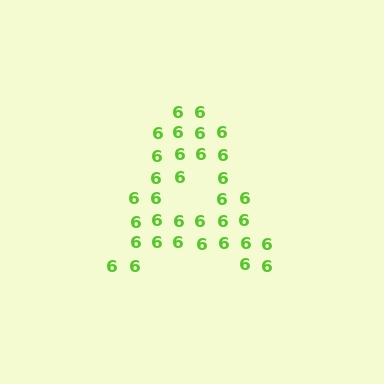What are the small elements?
The small elements are digit 6's.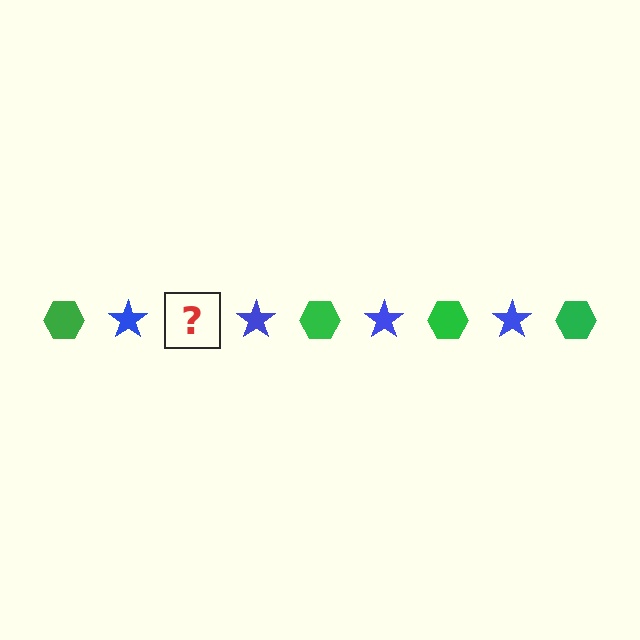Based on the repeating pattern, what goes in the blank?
The blank should be a green hexagon.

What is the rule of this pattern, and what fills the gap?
The rule is that the pattern alternates between green hexagon and blue star. The gap should be filled with a green hexagon.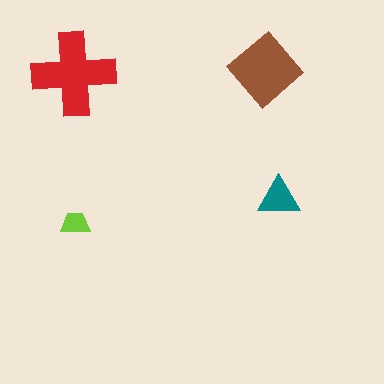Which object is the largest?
The red cross.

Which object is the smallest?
The lime trapezoid.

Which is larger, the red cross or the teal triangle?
The red cross.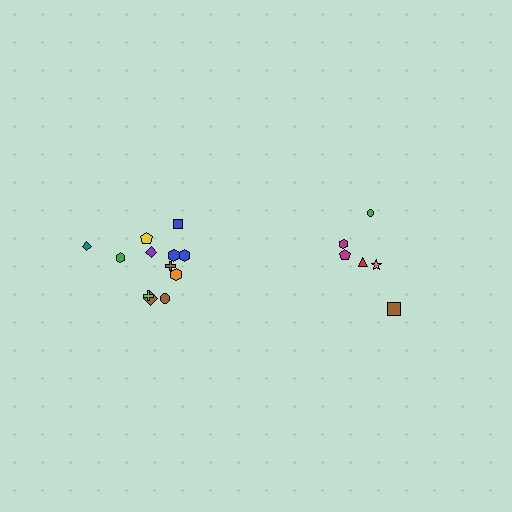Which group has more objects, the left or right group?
The left group.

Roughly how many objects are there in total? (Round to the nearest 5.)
Roughly 20 objects in total.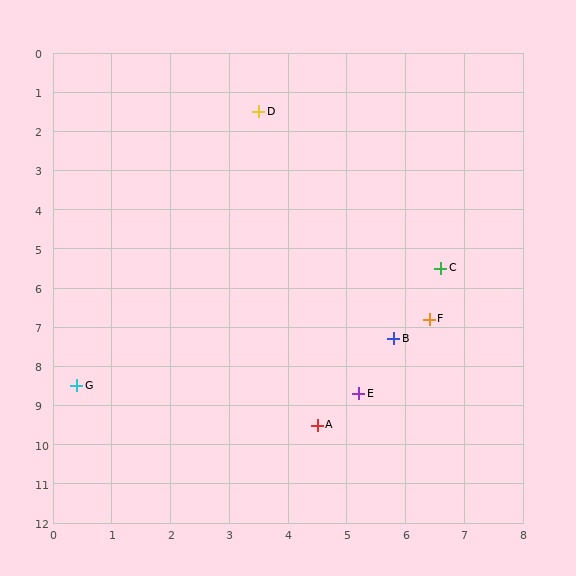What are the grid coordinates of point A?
Point A is at approximately (4.5, 9.5).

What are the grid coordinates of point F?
Point F is at approximately (6.4, 6.8).